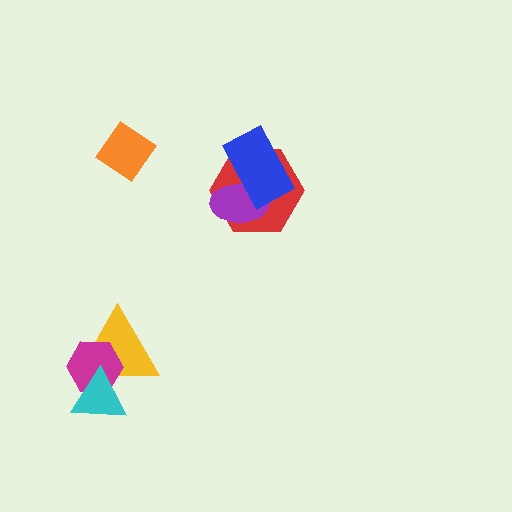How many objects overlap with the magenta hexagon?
2 objects overlap with the magenta hexagon.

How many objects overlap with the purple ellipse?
2 objects overlap with the purple ellipse.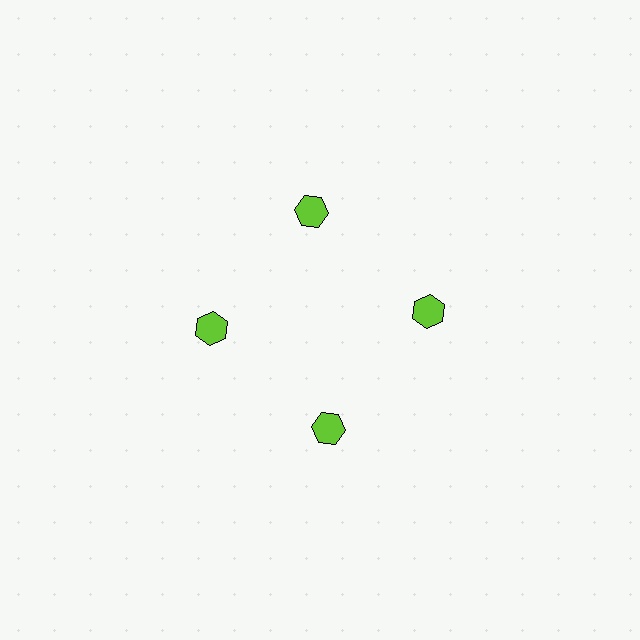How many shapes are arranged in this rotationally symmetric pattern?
There are 4 shapes, arranged in 4 groups of 1.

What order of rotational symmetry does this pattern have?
This pattern has 4-fold rotational symmetry.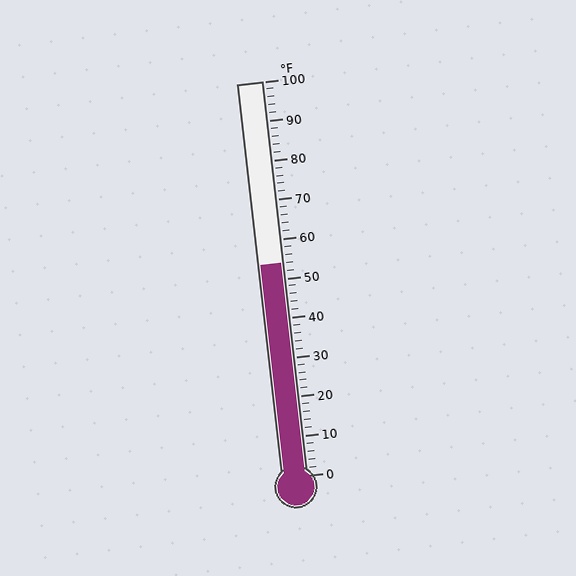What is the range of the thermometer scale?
The thermometer scale ranges from 0°F to 100°F.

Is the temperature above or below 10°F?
The temperature is above 10°F.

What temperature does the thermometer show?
The thermometer shows approximately 54°F.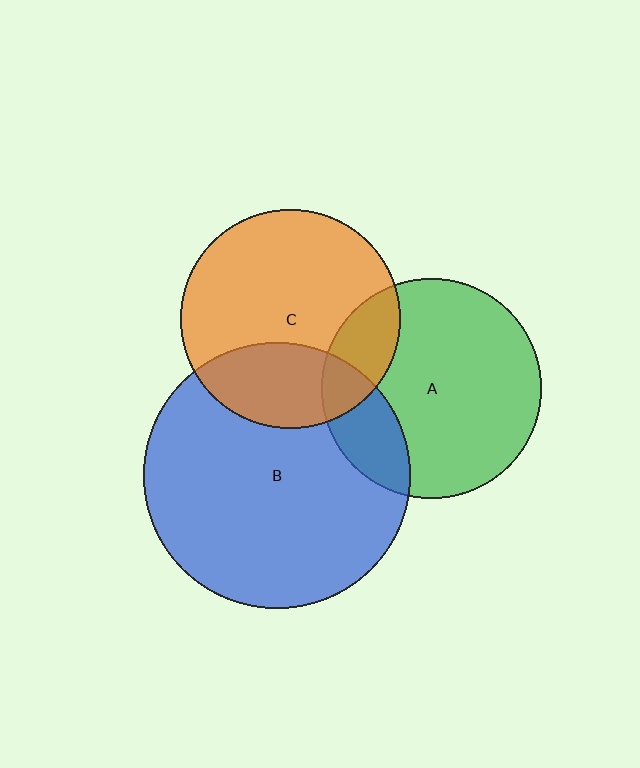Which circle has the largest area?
Circle B (blue).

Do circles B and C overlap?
Yes.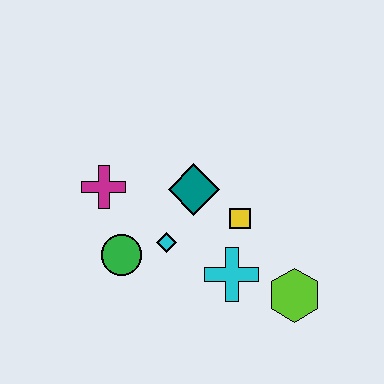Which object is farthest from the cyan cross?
The magenta cross is farthest from the cyan cross.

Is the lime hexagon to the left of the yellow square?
No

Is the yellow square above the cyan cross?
Yes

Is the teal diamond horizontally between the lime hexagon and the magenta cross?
Yes